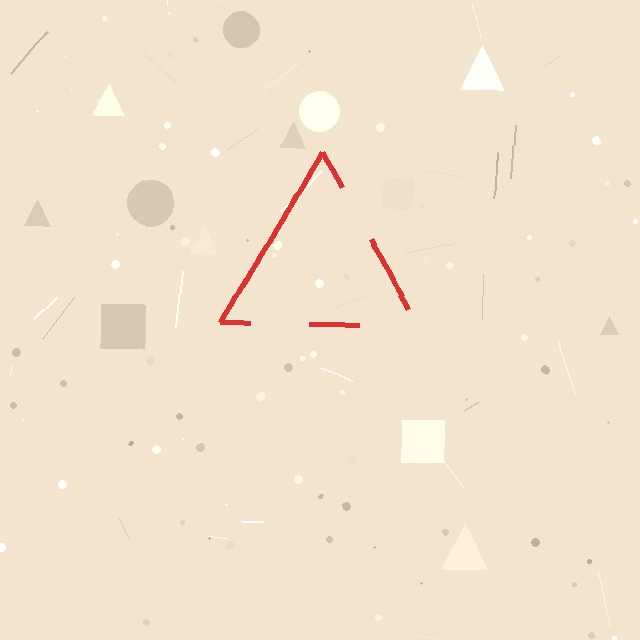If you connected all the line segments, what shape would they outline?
They would outline a triangle.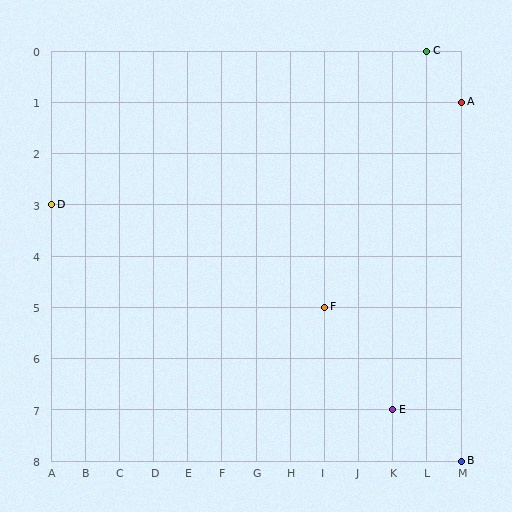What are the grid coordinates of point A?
Point A is at grid coordinates (M, 1).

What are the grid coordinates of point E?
Point E is at grid coordinates (K, 7).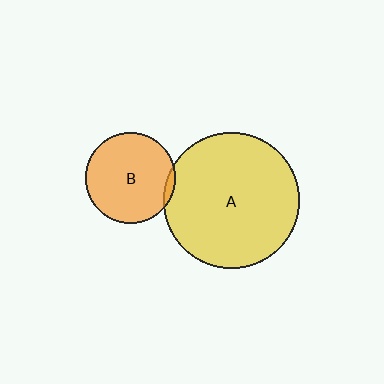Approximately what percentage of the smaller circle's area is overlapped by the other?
Approximately 5%.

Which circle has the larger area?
Circle A (yellow).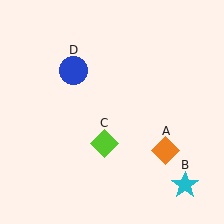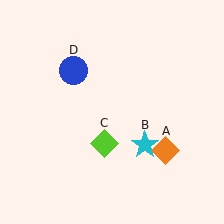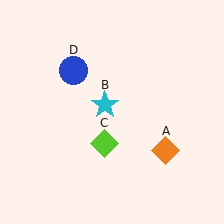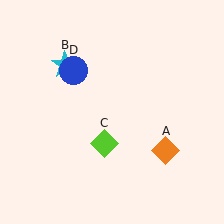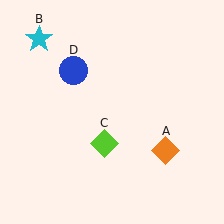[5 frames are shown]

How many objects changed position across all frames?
1 object changed position: cyan star (object B).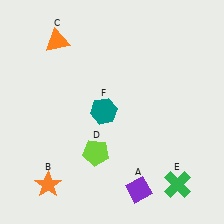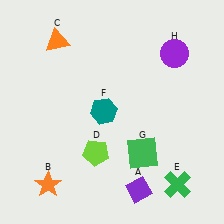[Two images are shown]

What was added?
A green square (G), a purple circle (H) were added in Image 2.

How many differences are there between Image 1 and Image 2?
There are 2 differences between the two images.